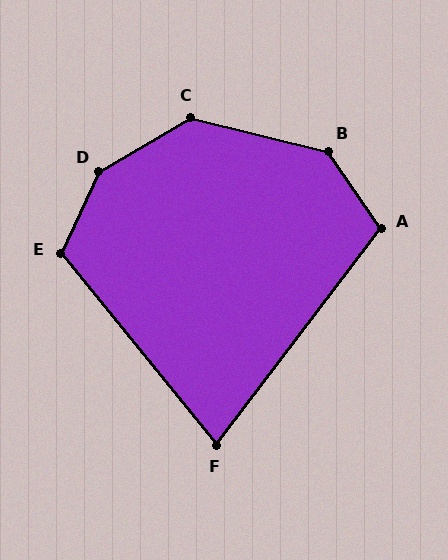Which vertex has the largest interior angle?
D, at approximately 145 degrees.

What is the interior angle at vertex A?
Approximately 108 degrees (obtuse).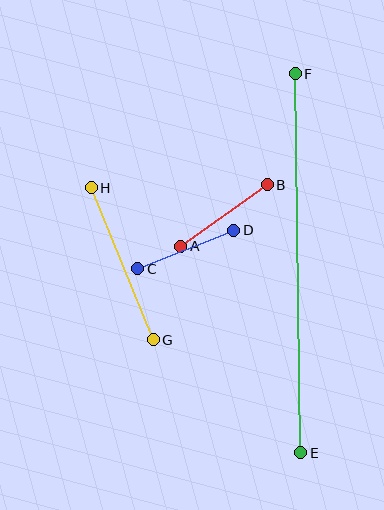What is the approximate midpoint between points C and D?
The midpoint is at approximately (186, 250) pixels.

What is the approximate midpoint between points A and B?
The midpoint is at approximately (224, 216) pixels.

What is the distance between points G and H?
The distance is approximately 165 pixels.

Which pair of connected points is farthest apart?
Points E and F are farthest apart.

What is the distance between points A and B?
The distance is approximately 106 pixels.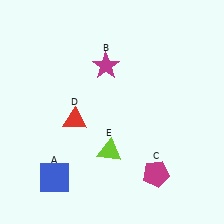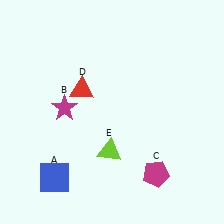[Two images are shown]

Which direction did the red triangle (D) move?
The red triangle (D) moved up.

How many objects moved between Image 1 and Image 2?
2 objects moved between the two images.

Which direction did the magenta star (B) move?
The magenta star (B) moved down.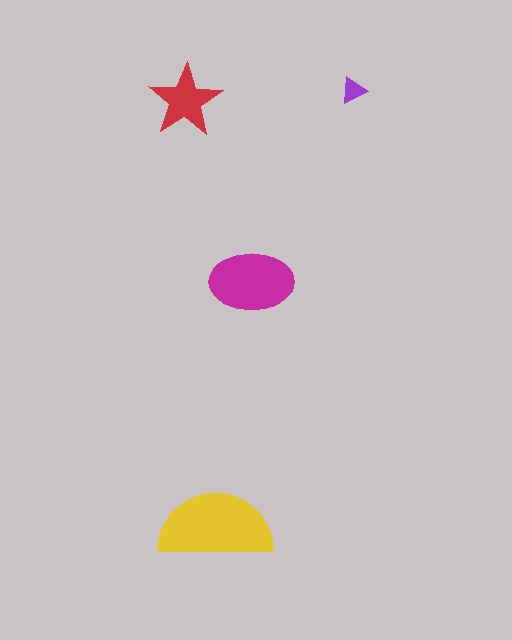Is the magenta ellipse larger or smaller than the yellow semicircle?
Smaller.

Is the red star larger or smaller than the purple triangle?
Larger.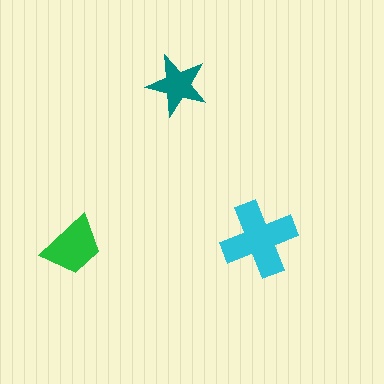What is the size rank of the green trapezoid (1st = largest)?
2nd.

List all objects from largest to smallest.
The cyan cross, the green trapezoid, the teal star.